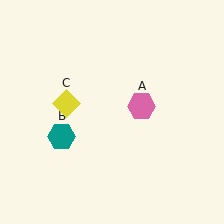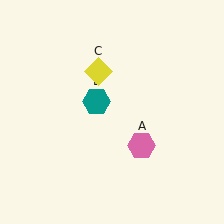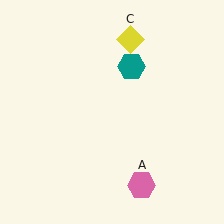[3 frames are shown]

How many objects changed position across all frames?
3 objects changed position: pink hexagon (object A), teal hexagon (object B), yellow diamond (object C).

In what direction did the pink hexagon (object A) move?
The pink hexagon (object A) moved down.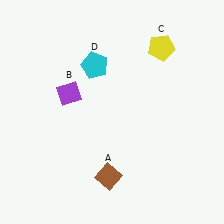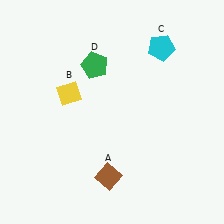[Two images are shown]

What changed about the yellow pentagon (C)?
In Image 1, C is yellow. In Image 2, it changed to cyan.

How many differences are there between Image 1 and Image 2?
There are 3 differences between the two images.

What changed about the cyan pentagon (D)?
In Image 1, D is cyan. In Image 2, it changed to green.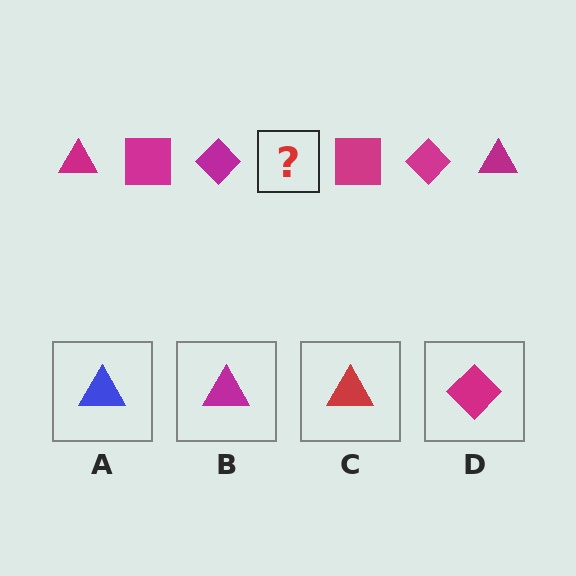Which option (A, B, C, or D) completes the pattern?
B.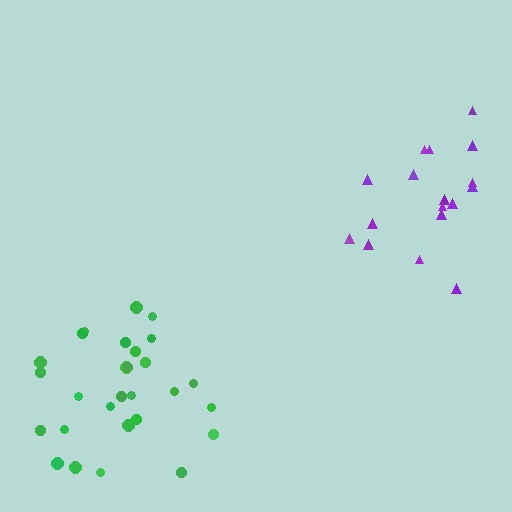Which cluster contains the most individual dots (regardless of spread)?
Green (28).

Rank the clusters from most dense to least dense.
green, purple.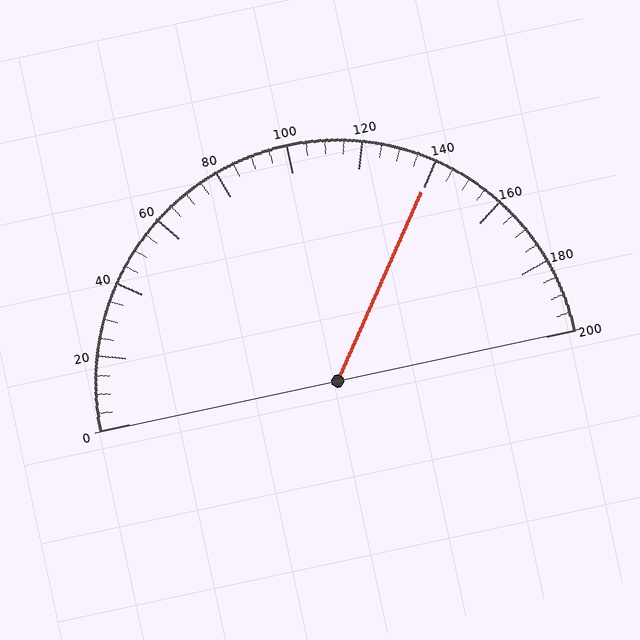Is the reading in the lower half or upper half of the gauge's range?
The reading is in the upper half of the range (0 to 200).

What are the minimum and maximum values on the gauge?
The gauge ranges from 0 to 200.